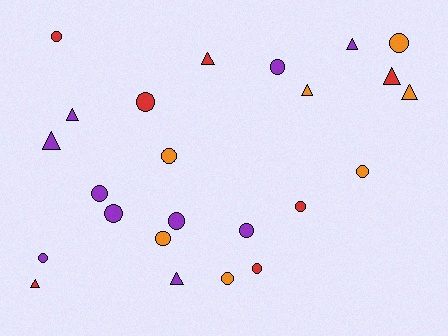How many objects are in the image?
There are 24 objects.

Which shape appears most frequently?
Circle, with 15 objects.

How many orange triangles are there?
There are 2 orange triangles.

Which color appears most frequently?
Purple, with 10 objects.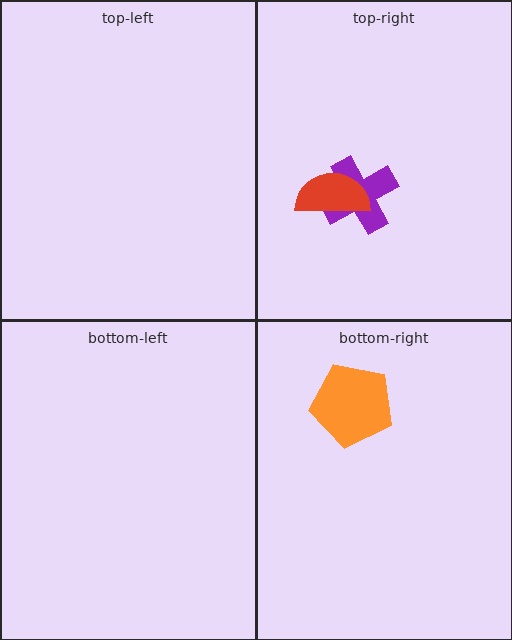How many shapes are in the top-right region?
2.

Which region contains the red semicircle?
The top-right region.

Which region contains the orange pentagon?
The bottom-right region.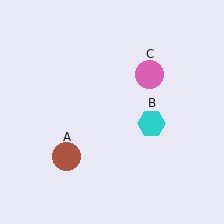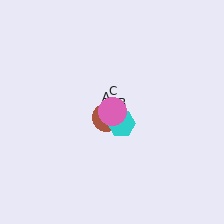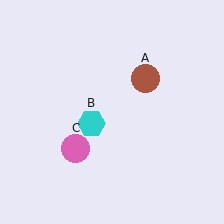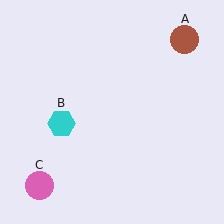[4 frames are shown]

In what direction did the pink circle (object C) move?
The pink circle (object C) moved down and to the left.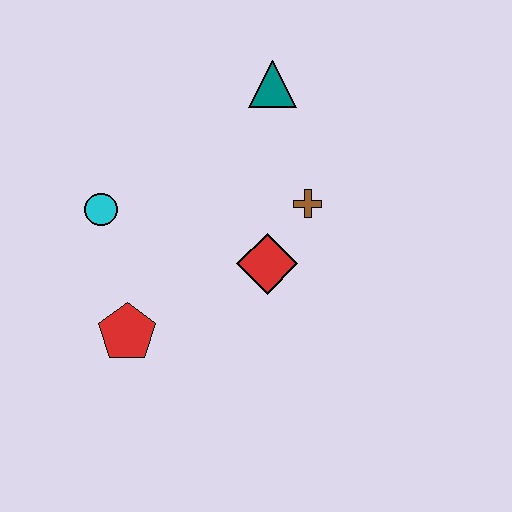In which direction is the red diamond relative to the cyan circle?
The red diamond is to the right of the cyan circle.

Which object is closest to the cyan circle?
The red pentagon is closest to the cyan circle.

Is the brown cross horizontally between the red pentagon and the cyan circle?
No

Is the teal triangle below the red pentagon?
No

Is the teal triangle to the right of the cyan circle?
Yes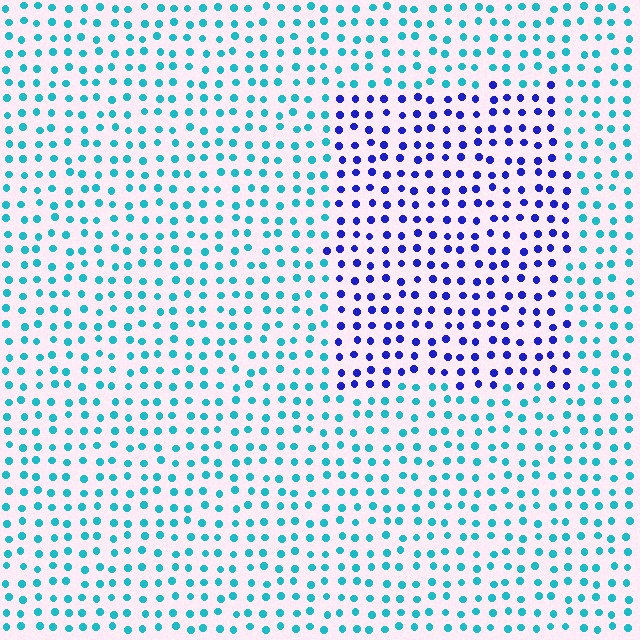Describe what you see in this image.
The image is filled with small cyan elements in a uniform arrangement. A rectangle-shaped region is visible where the elements are tinted to a slightly different hue, forming a subtle color boundary.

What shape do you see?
I see a rectangle.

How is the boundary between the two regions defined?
The boundary is defined purely by a slight shift in hue (about 56 degrees). Spacing, size, and orientation are identical on both sides.